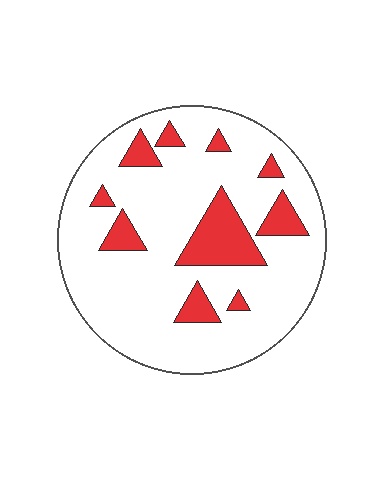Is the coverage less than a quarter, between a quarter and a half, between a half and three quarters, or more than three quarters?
Less than a quarter.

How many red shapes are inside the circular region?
10.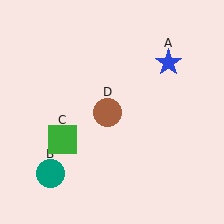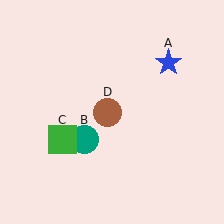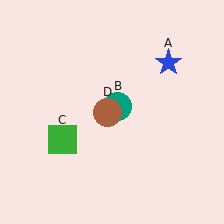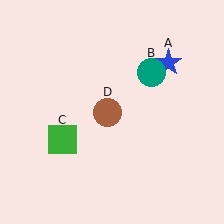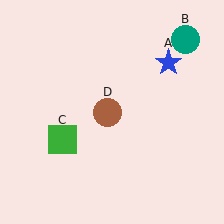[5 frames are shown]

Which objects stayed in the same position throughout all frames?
Blue star (object A) and green square (object C) and brown circle (object D) remained stationary.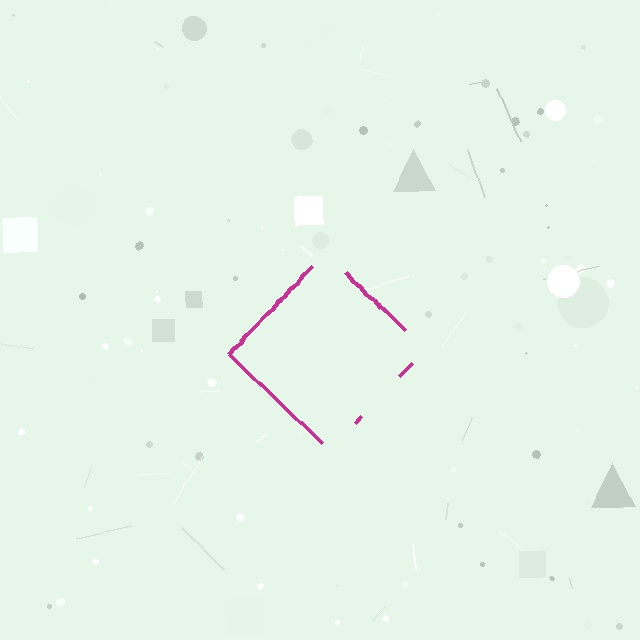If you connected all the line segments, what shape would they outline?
They would outline a diamond.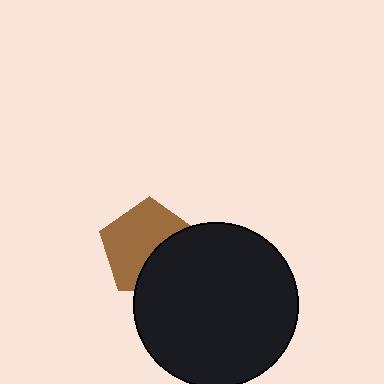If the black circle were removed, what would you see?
You would see the complete brown pentagon.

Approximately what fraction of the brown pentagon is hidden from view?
Roughly 38% of the brown pentagon is hidden behind the black circle.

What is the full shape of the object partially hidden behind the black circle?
The partially hidden object is a brown pentagon.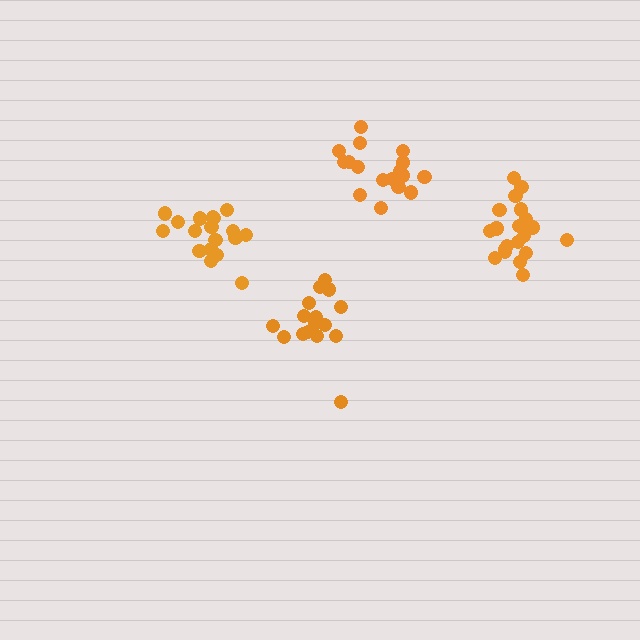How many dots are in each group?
Group 1: 20 dots, Group 2: 17 dots, Group 3: 19 dots, Group 4: 17 dots (73 total).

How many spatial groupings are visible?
There are 4 spatial groupings.